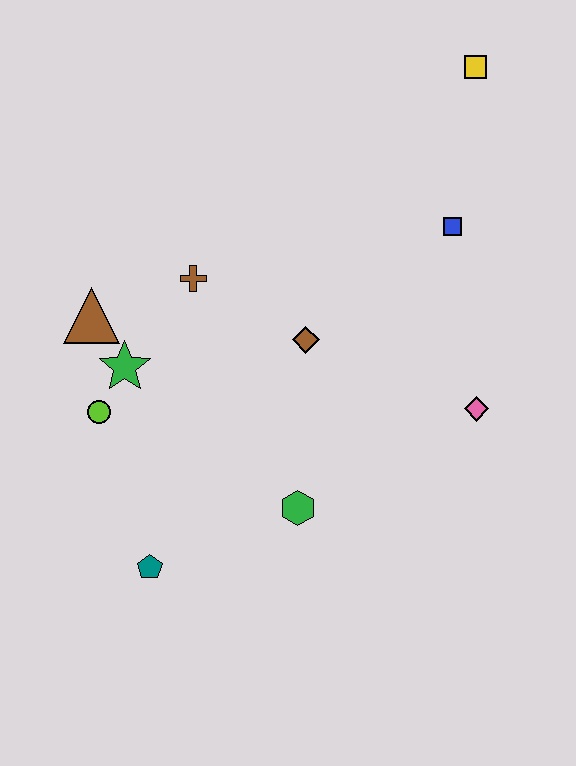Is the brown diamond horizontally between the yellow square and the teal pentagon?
Yes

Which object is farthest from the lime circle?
The yellow square is farthest from the lime circle.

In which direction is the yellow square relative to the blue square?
The yellow square is above the blue square.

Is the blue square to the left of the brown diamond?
No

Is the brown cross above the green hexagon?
Yes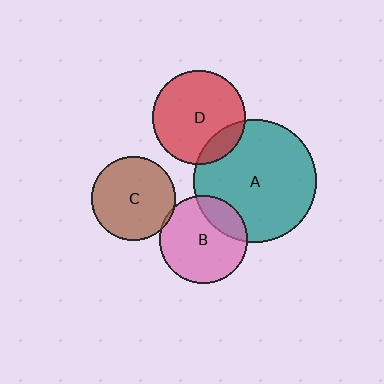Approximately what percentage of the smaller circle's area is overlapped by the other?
Approximately 15%.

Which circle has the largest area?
Circle A (teal).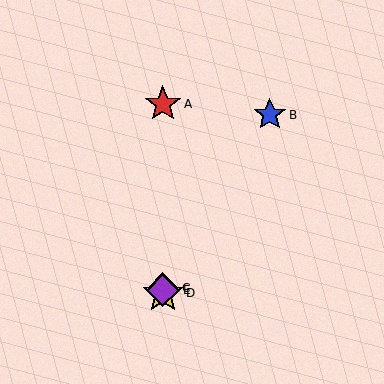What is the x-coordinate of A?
Object A is at x≈163.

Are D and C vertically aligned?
Yes, both are at x≈163.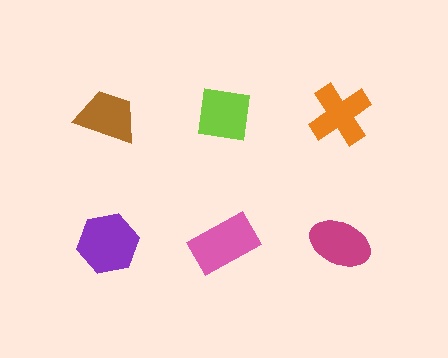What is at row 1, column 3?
An orange cross.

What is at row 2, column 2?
A pink rectangle.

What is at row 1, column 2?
A lime square.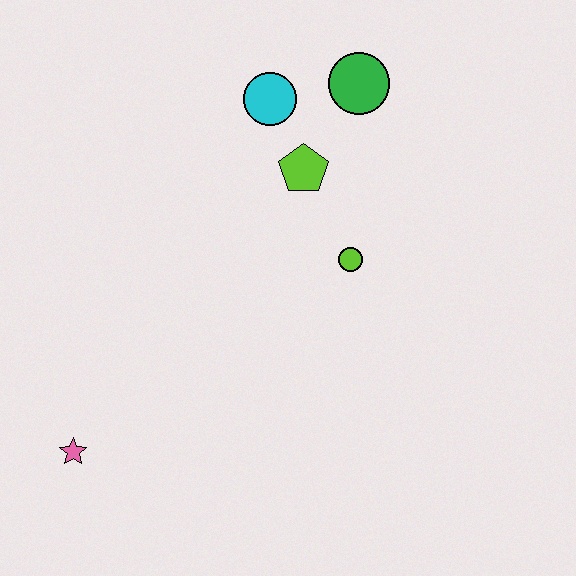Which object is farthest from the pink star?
The green circle is farthest from the pink star.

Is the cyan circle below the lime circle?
No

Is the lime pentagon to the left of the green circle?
Yes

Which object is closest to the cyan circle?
The lime pentagon is closest to the cyan circle.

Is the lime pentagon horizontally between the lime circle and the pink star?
Yes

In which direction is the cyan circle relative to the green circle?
The cyan circle is to the left of the green circle.